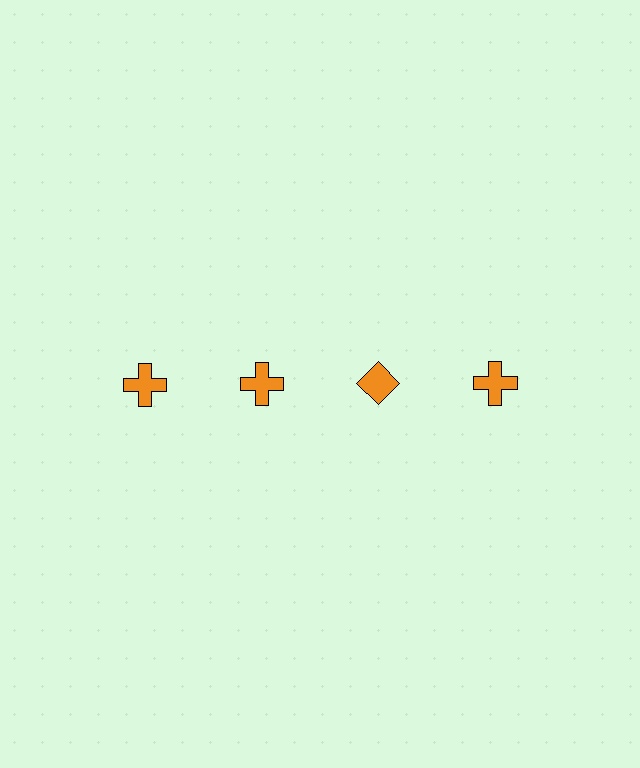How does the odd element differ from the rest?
It has a different shape: diamond instead of cross.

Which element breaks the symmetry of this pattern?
The orange diamond in the top row, center column breaks the symmetry. All other shapes are orange crosses.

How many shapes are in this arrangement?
There are 4 shapes arranged in a grid pattern.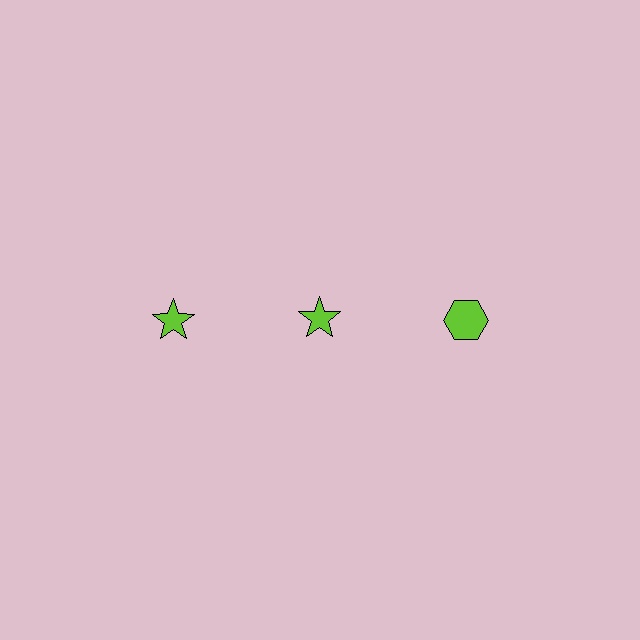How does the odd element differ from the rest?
It has a different shape: hexagon instead of star.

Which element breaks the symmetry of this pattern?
The lime hexagon in the top row, center column breaks the symmetry. All other shapes are lime stars.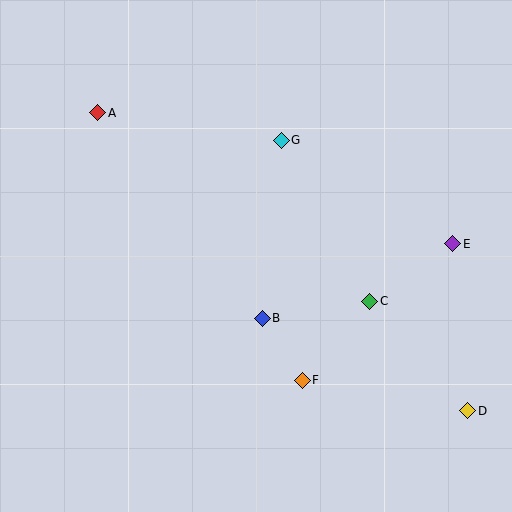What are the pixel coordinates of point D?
Point D is at (468, 411).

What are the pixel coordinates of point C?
Point C is at (370, 301).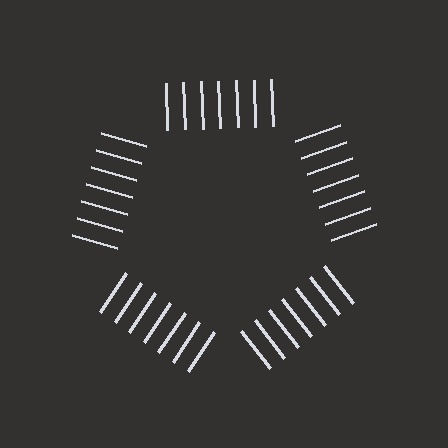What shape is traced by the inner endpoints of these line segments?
An illusory pentagon — the line segments terminate on its edges but no continuous stroke is drawn.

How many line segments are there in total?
35 — 7 along each of the 5 edges.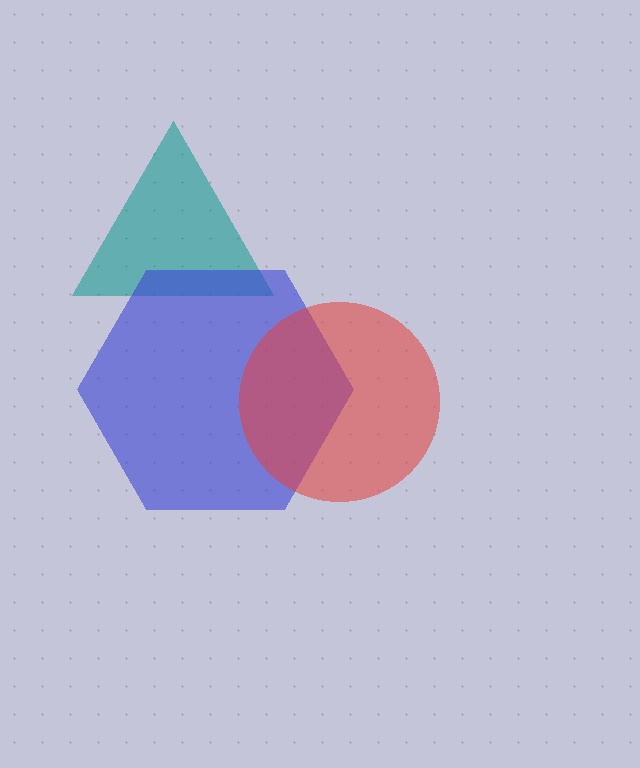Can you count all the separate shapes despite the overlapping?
Yes, there are 3 separate shapes.